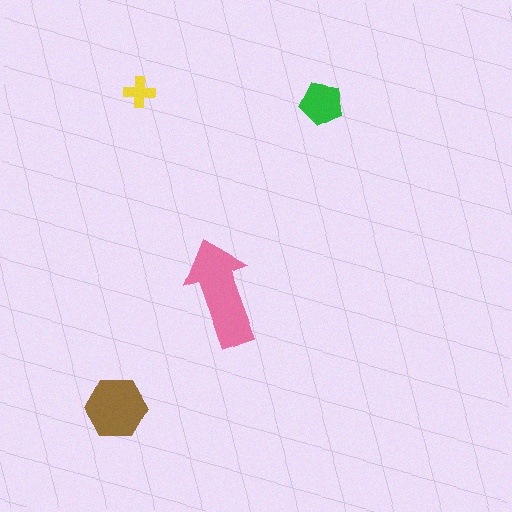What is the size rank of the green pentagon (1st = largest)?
3rd.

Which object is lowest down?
The brown hexagon is bottommost.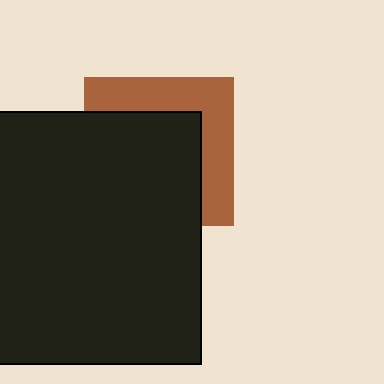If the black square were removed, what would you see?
You would see the complete brown square.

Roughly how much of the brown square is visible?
A small part of it is visible (roughly 39%).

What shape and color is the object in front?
The object in front is a black square.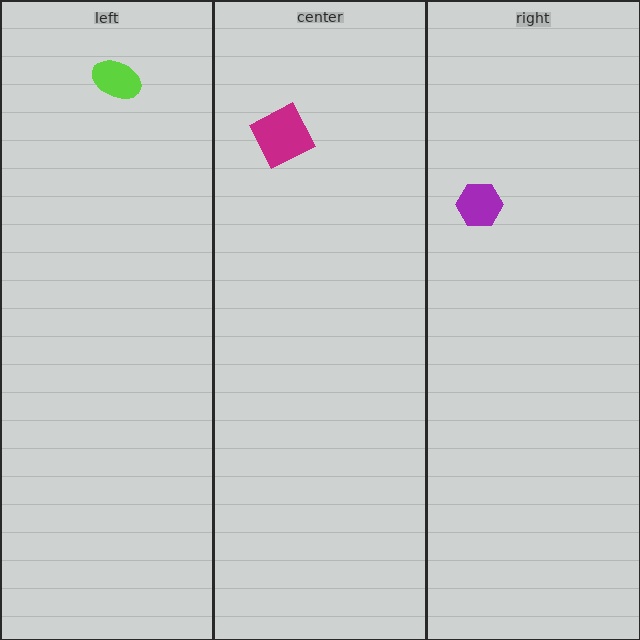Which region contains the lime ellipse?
The left region.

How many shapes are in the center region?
1.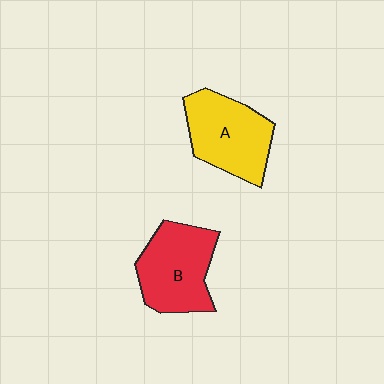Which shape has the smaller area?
Shape A (yellow).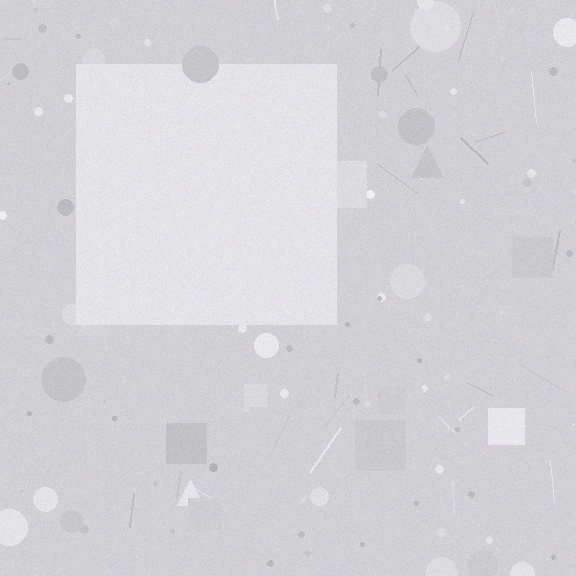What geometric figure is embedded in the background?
A square is embedded in the background.